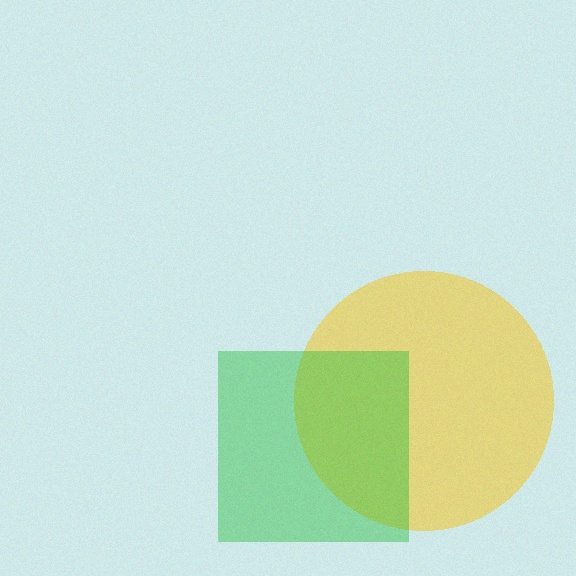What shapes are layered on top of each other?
The layered shapes are: a yellow circle, a green square.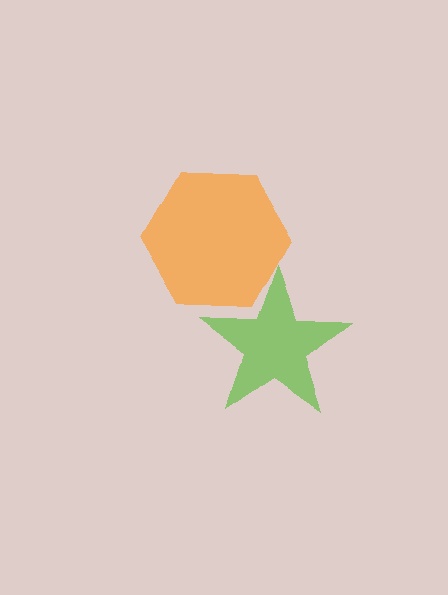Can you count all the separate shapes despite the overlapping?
Yes, there are 2 separate shapes.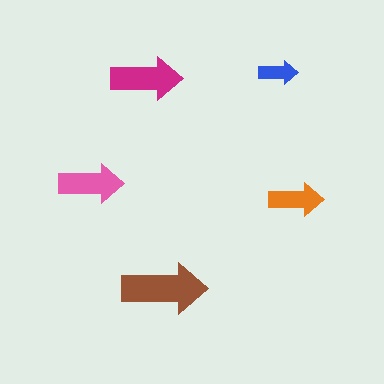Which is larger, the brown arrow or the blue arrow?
The brown one.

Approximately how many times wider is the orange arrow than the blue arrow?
About 1.5 times wider.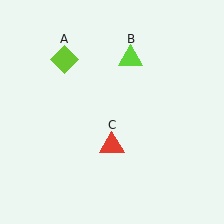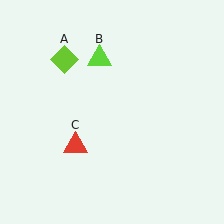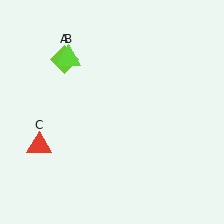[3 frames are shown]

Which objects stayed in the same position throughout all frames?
Lime diamond (object A) remained stationary.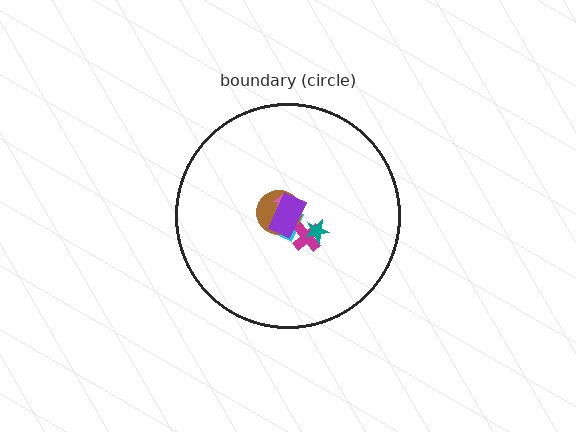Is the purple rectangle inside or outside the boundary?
Inside.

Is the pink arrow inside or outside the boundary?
Inside.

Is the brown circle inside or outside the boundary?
Inside.